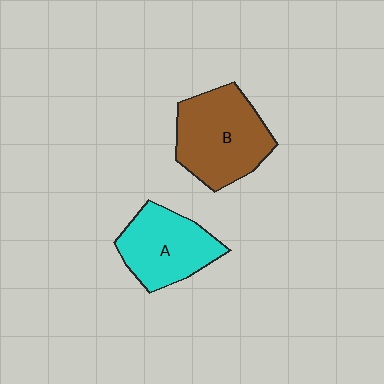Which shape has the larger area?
Shape B (brown).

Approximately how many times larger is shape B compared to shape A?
Approximately 1.2 times.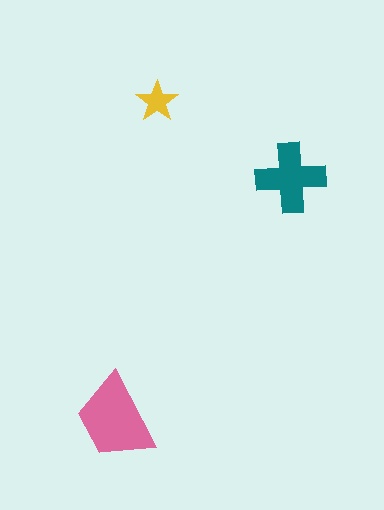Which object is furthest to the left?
The pink trapezoid is leftmost.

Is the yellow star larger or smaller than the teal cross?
Smaller.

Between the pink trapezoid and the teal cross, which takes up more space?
The pink trapezoid.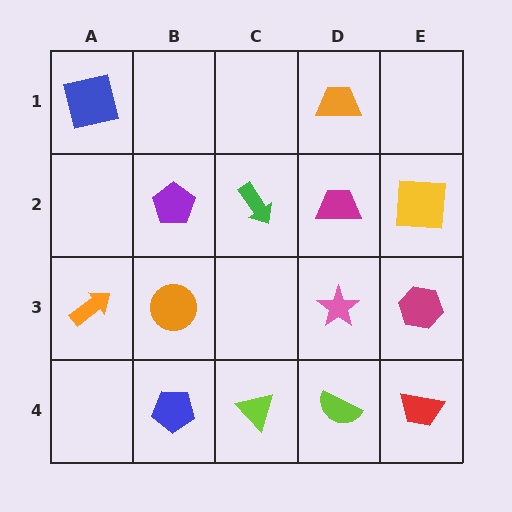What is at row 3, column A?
An orange arrow.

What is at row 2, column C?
A green arrow.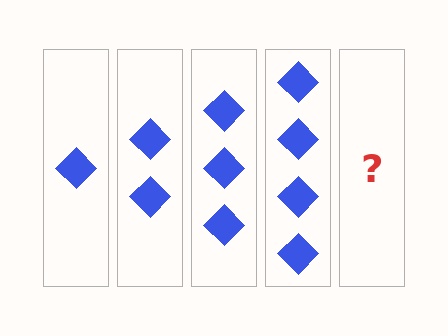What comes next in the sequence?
The next element should be 5 diamonds.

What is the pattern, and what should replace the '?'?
The pattern is that each step adds one more diamond. The '?' should be 5 diamonds.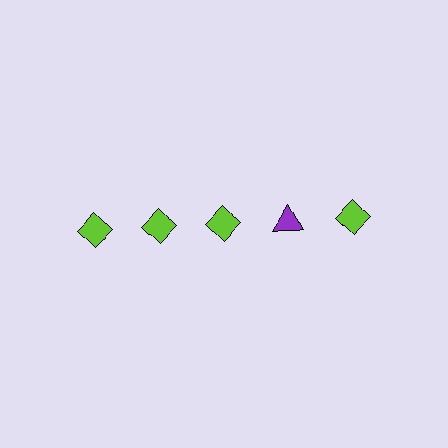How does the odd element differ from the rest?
It differs in both color (purple instead of lime) and shape (triangle instead of diamond).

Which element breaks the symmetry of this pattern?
The purple triangle in the top row, second from right column breaks the symmetry. All other shapes are lime diamonds.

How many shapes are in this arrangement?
There are 5 shapes arranged in a grid pattern.